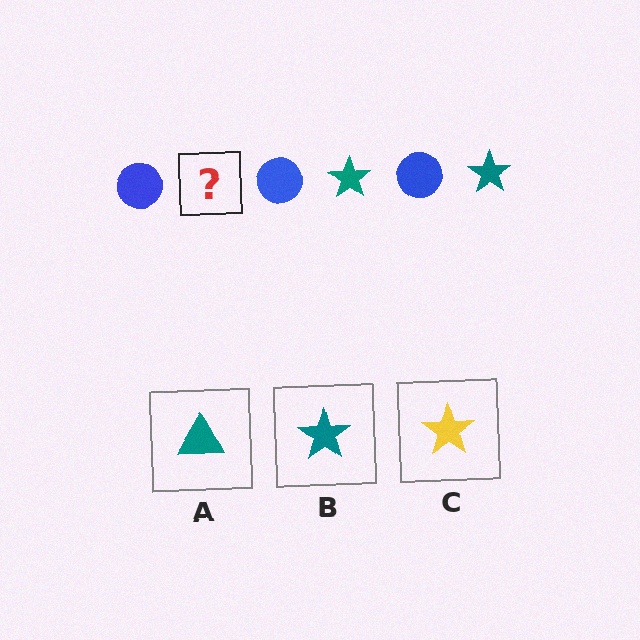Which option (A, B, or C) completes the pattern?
B.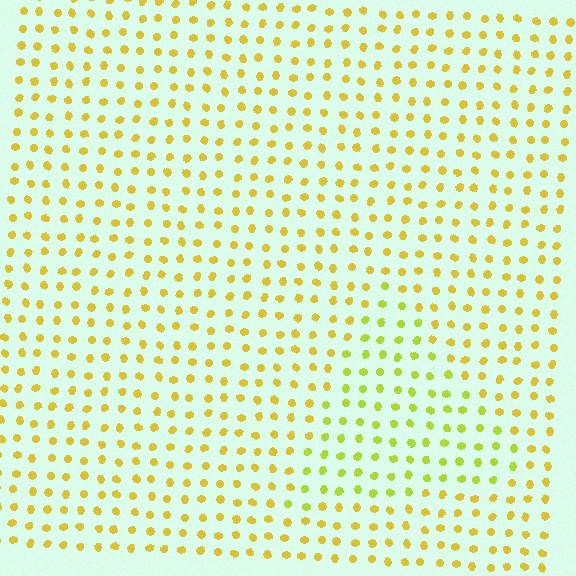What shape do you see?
I see a triangle.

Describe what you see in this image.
The image is filled with small yellow elements in a uniform arrangement. A triangle-shaped region is visible where the elements are tinted to a slightly different hue, forming a subtle color boundary.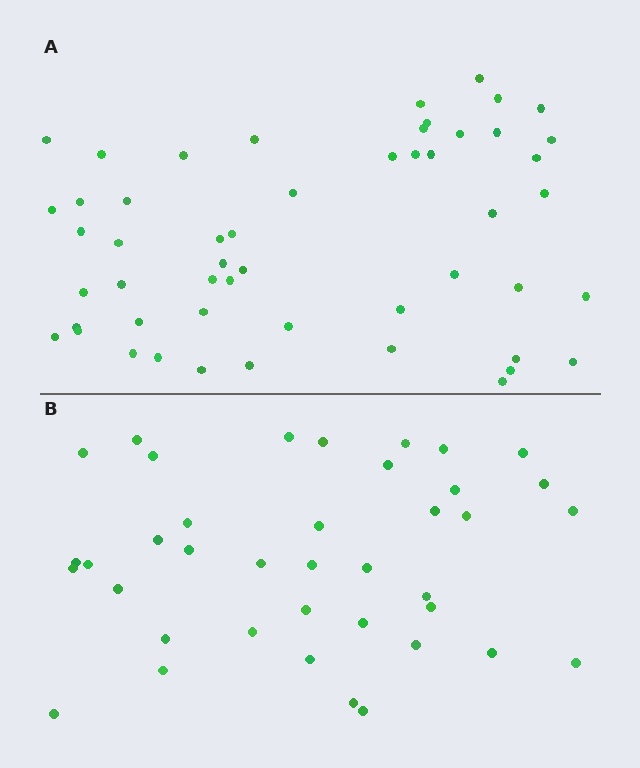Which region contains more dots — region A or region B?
Region A (the top region) has more dots.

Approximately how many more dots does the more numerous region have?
Region A has approximately 15 more dots than region B.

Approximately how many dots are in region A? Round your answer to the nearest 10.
About 50 dots. (The exact count is 52, which rounds to 50.)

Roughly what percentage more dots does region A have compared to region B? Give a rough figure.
About 35% more.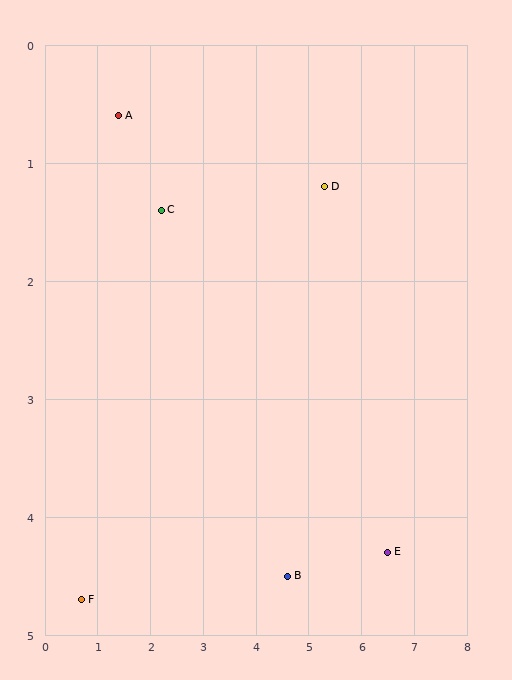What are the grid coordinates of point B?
Point B is at approximately (4.6, 4.5).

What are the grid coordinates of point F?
Point F is at approximately (0.7, 4.7).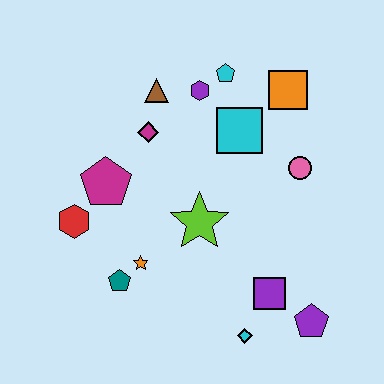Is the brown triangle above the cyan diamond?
Yes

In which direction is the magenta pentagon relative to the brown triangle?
The magenta pentagon is below the brown triangle.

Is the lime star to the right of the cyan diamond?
No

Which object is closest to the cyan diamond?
The purple square is closest to the cyan diamond.